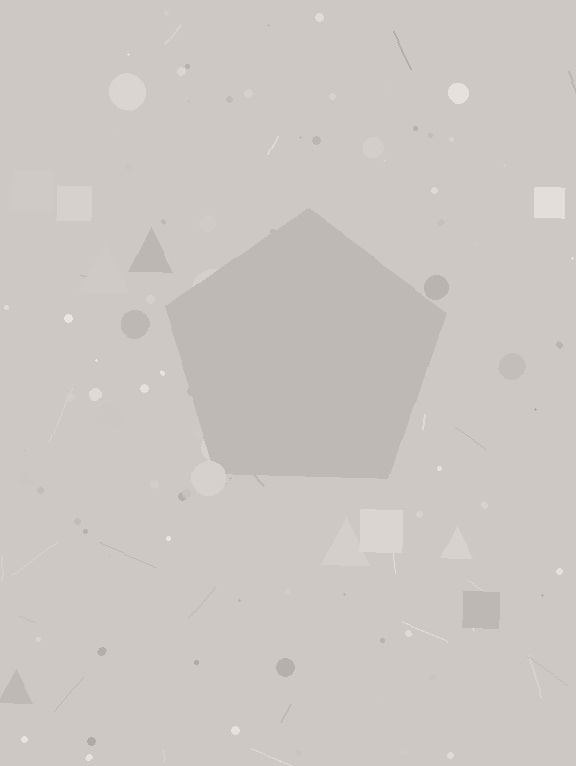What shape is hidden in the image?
A pentagon is hidden in the image.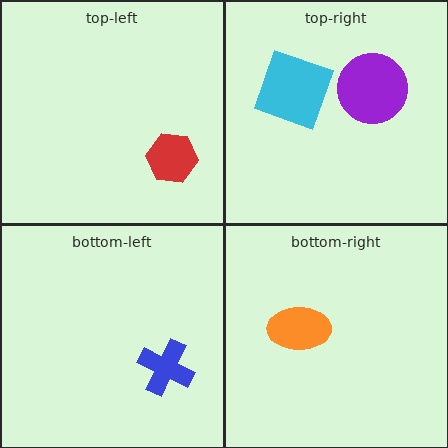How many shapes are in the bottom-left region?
1.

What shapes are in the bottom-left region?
The blue cross.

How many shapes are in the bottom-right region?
1.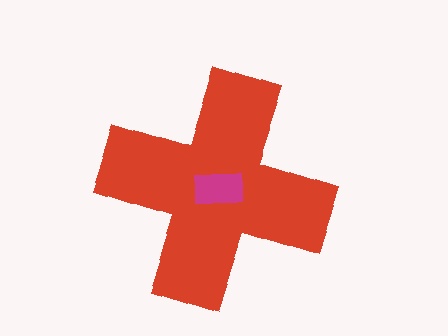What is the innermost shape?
The magenta rectangle.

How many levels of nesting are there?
2.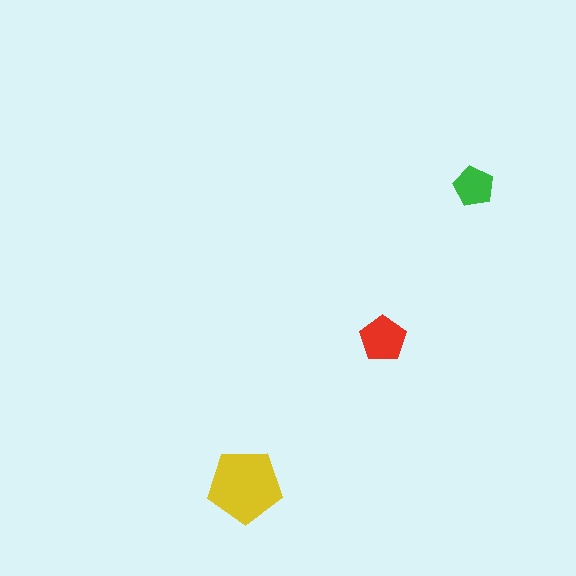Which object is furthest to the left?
The yellow pentagon is leftmost.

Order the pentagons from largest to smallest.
the yellow one, the red one, the green one.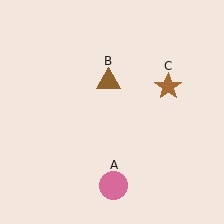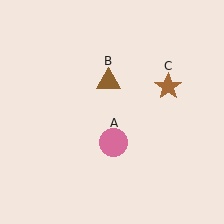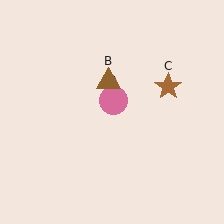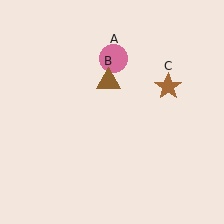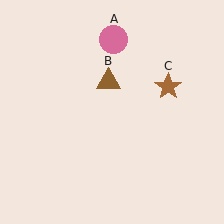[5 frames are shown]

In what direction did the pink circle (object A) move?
The pink circle (object A) moved up.